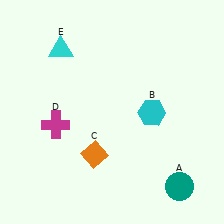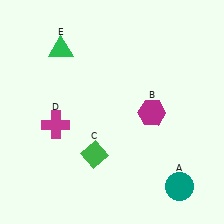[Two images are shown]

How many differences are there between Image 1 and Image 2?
There are 3 differences between the two images.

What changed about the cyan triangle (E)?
In Image 1, E is cyan. In Image 2, it changed to green.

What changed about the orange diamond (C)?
In Image 1, C is orange. In Image 2, it changed to green.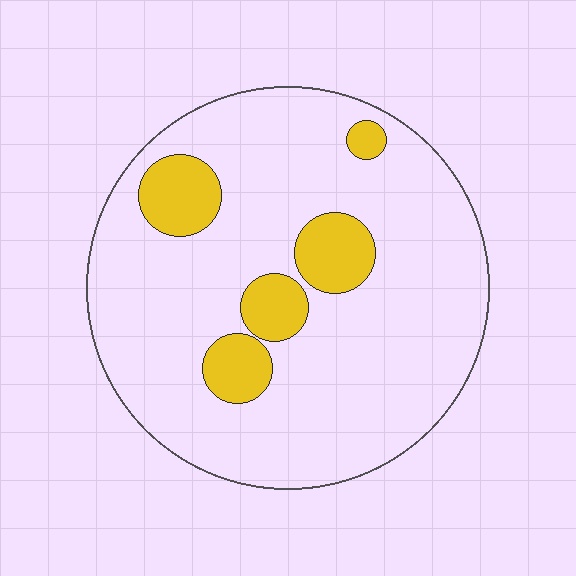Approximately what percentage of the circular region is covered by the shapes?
Approximately 15%.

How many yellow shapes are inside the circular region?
5.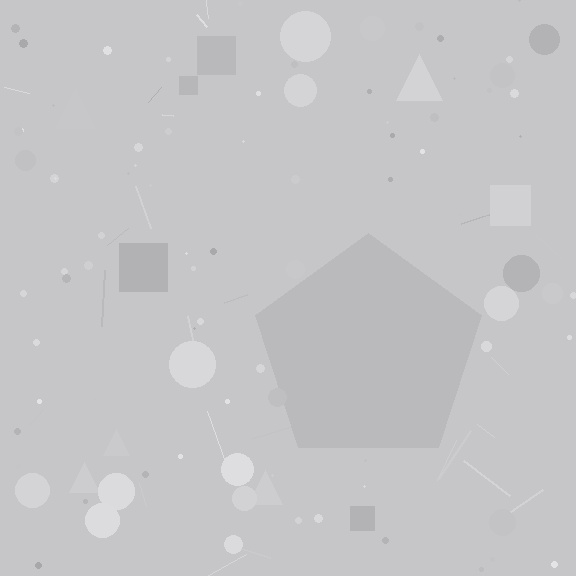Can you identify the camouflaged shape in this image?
The camouflaged shape is a pentagon.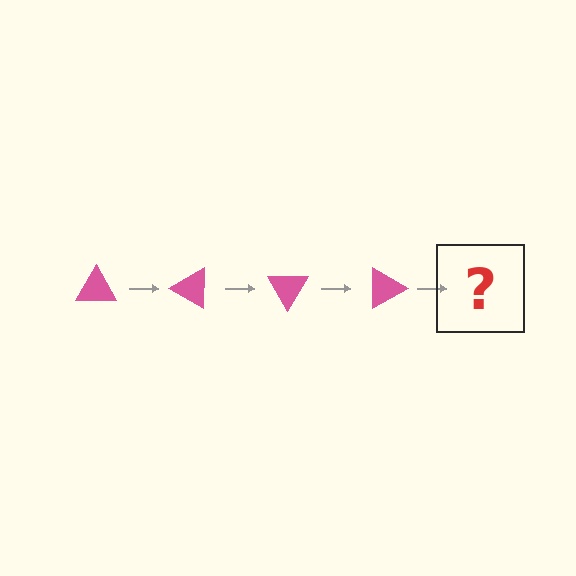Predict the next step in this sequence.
The next step is a pink triangle rotated 120 degrees.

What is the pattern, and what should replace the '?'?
The pattern is that the triangle rotates 30 degrees each step. The '?' should be a pink triangle rotated 120 degrees.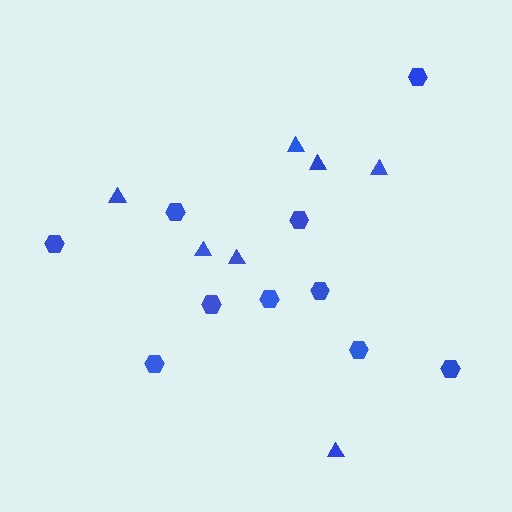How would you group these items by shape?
There are 2 groups: one group of hexagons (10) and one group of triangles (7).